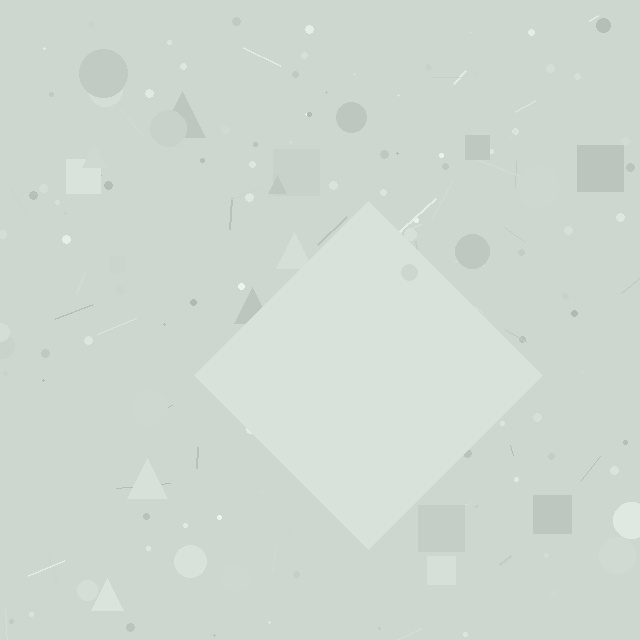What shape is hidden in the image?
A diamond is hidden in the image.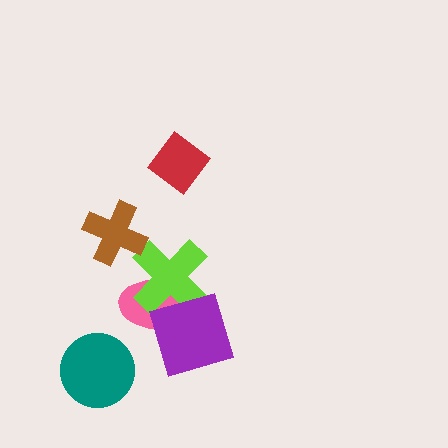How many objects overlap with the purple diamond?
2 objects overlap with the purple diamond.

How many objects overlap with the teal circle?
0 objects overlap with the teal circle.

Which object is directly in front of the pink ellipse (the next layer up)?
The lime cross is directly in front of the pink ellipse.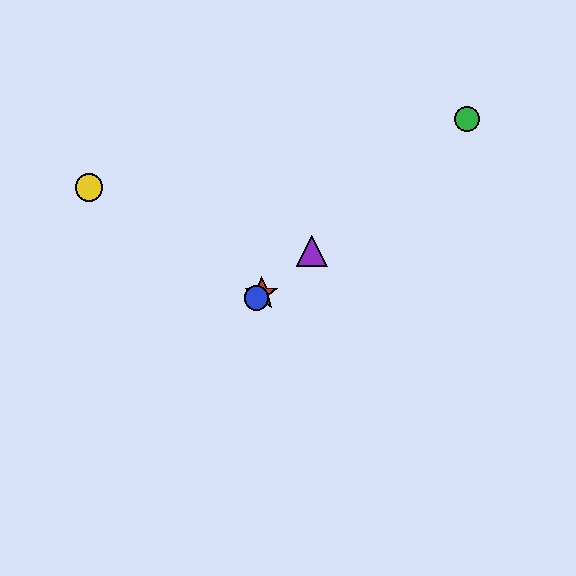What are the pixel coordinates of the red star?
The red star is at (262, 294).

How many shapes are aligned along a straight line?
4 shapes (the red star, the blue circle, the green circle, the purple triangle) are aligned along a straight line.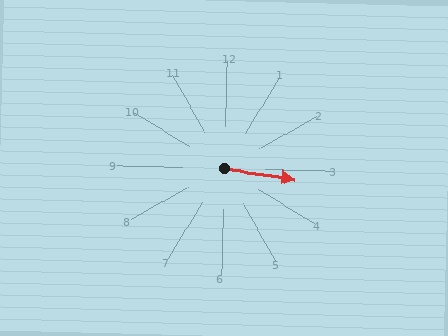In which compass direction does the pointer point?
East.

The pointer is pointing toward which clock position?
Roughly 3 o'clock.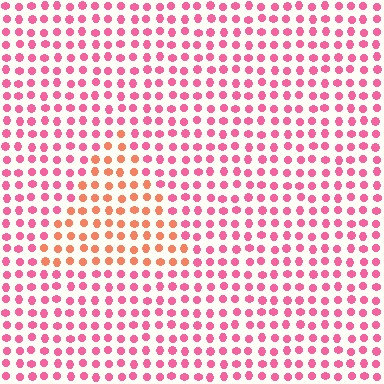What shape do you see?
I see a triangle.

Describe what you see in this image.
The image is filled with small pink elements in a uniform arrangement. A triangle-shaped region is visible where the elements are tinted to a slightly different hue, forming a subtle color boundary.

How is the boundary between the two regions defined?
The boundary is defined purely by a slight shift in hue (about 38 degrees). Spacing, size, and orientation are identical on both sides.